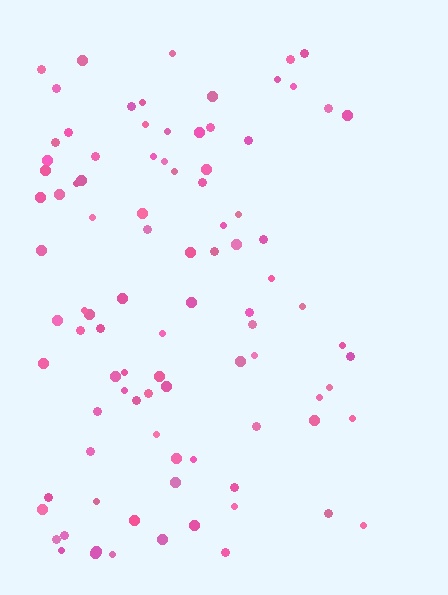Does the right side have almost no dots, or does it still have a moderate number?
Still a moderate number, just noticeably fewer than the left.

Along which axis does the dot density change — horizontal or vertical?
Horizontal.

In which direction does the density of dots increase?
From right to left, with the left side densest.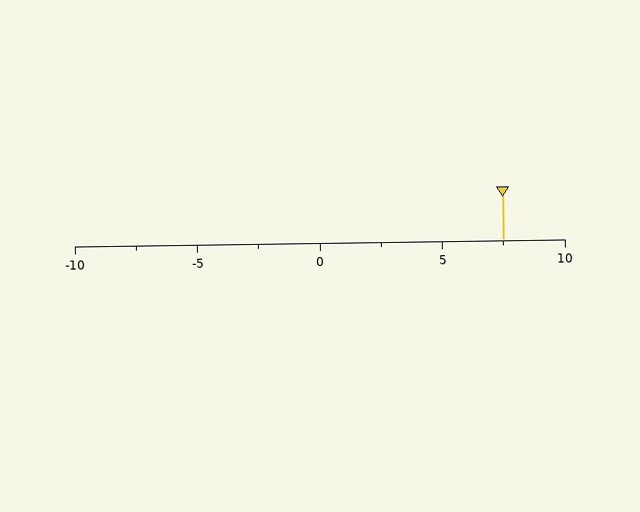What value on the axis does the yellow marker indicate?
The marker indicates approximately 7.5.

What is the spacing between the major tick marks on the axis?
The major ticks are spaced 5 apart.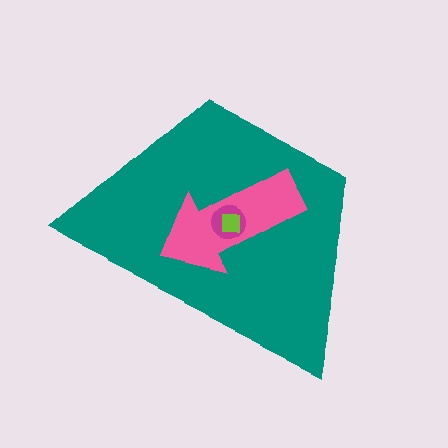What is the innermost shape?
The lime square.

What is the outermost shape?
The teal trapezoid.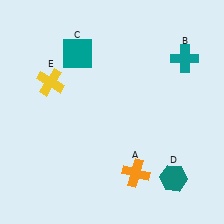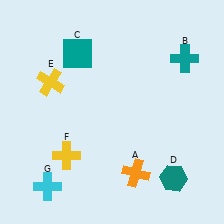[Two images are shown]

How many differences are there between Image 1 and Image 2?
There are 2 differences between the two images.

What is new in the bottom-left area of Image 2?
A yellow cross (F) was added in the bottom-left area of Image 2.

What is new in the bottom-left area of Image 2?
A cyan cross (G) was added in the bottom-left area of Image 2.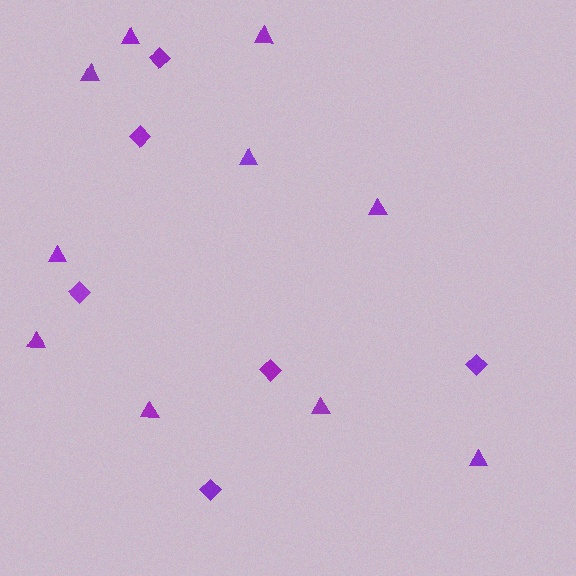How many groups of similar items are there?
There are 2 groups: one group of diamonds (6) and one group of triangles (10).